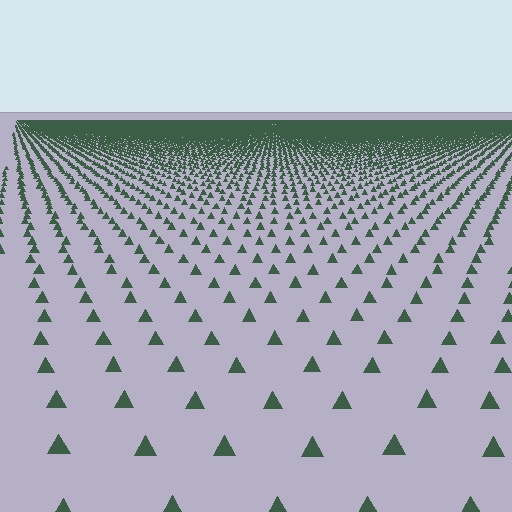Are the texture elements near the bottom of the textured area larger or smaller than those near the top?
Larger. Near the bottom, elements are closer to the viewer and appear at a bigger on-screen size.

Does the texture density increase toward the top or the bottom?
Density increases toward the top.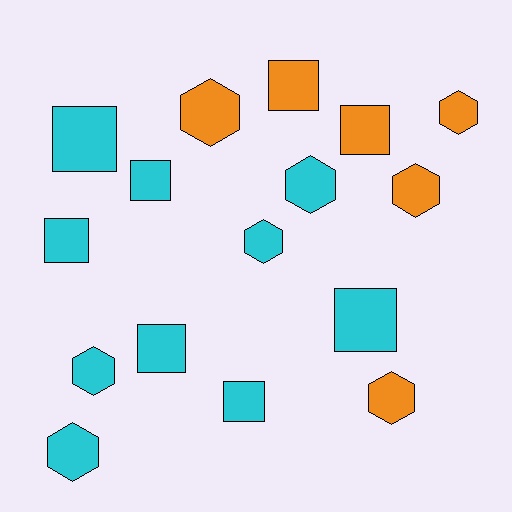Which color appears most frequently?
Cyan, with 10 objects.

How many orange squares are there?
There are 2 orange squares.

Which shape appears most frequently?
Hexagon, with 8 objects.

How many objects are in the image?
There are 16 objects.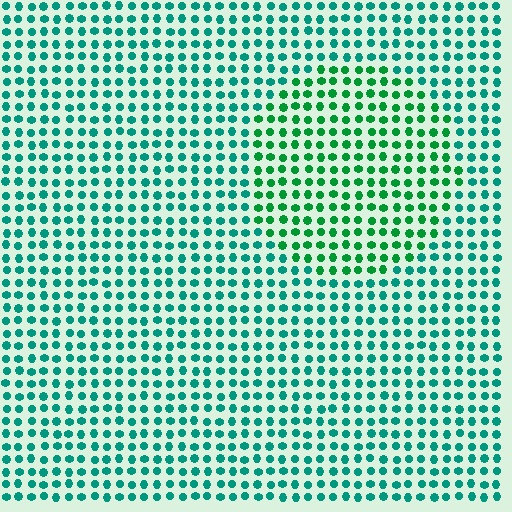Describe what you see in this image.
The image is filled with small teal elements in a uniform arrangement. A circle-shaped region is visible where the elements are tinted to a slightly different hue, forming a subtle color boundary.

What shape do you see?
I see a circle.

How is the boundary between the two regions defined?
The boundary is defined purely by a slight shift in hue (about 31 degrees). Spacing, size, and orientation are identical on both sides.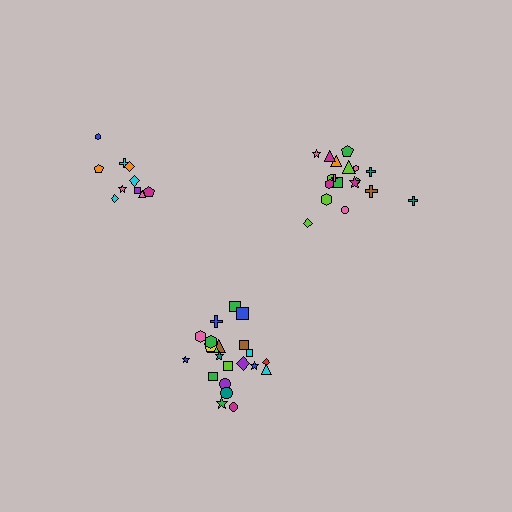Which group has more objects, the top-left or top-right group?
The top-right group.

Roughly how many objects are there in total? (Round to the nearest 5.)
Roughly 50 objects in total.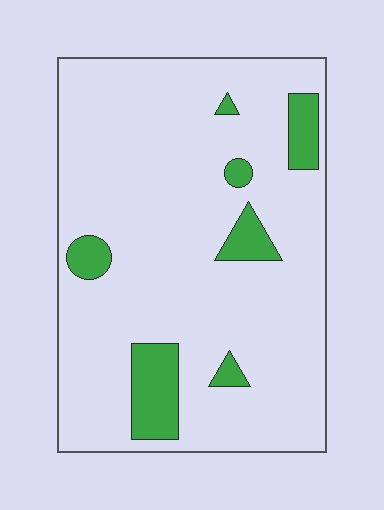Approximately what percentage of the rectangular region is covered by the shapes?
Approximately 10%.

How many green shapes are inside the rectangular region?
7.